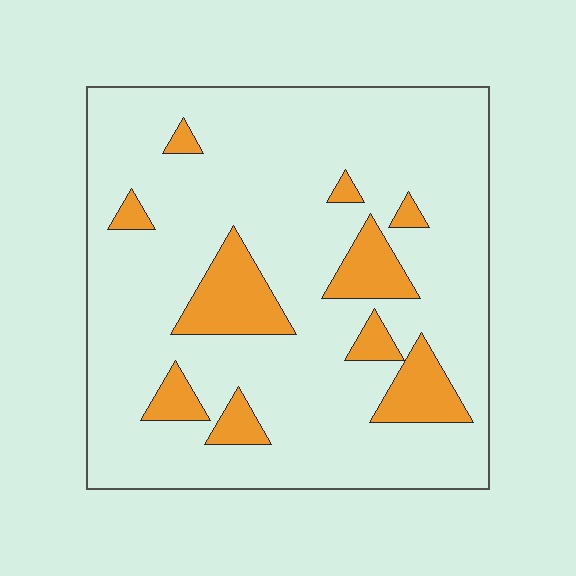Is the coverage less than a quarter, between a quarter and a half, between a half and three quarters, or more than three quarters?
Less than a quarter.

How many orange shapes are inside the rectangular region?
10.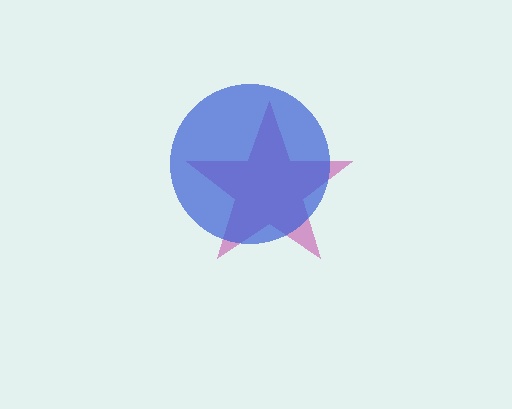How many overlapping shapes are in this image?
There are 2 overlapping shapes in the image.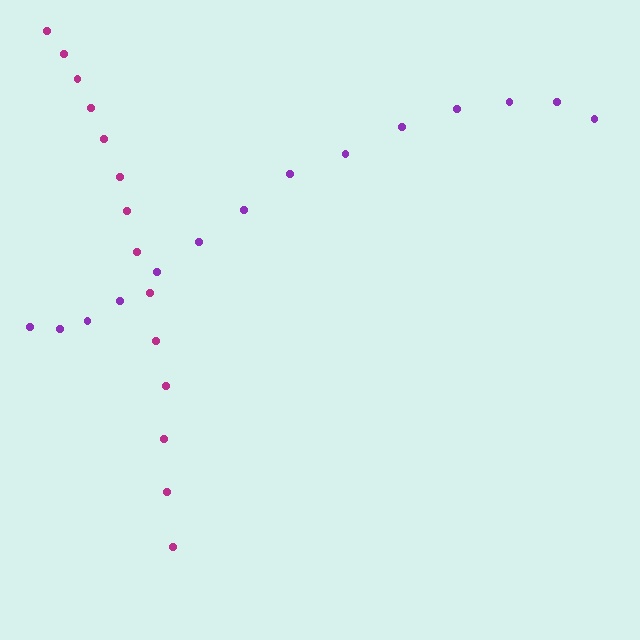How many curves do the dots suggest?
There are 2 distinct paths.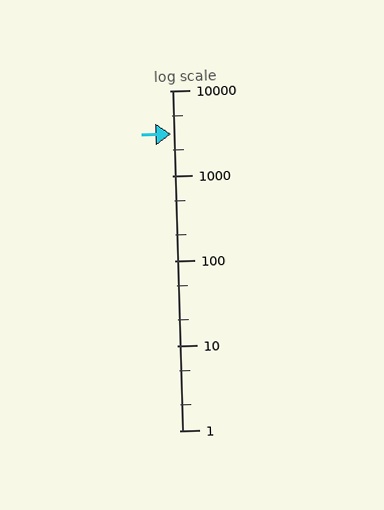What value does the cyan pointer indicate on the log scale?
The pointer indicates approximately 3100.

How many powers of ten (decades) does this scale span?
The scale spans 4 decades, from 1 to 10000.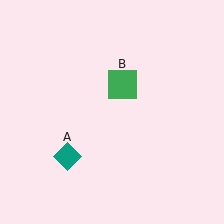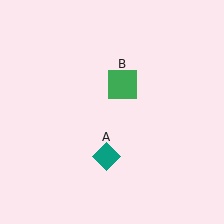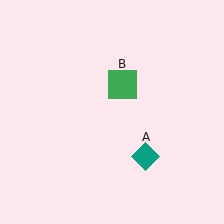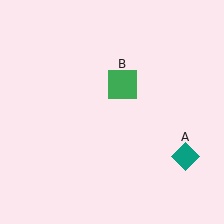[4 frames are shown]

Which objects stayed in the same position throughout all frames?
Green square (object B) remained stationary.